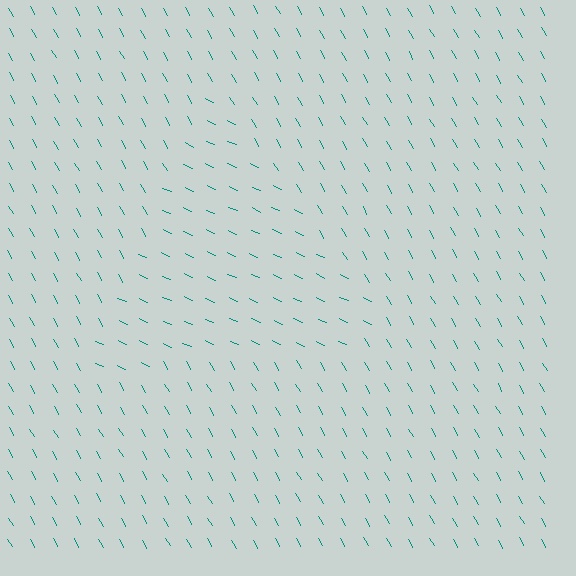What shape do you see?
I see a triangle.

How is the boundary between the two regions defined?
The boundary is defined purely by a change in line orientation (approximately 36 degrees difference). All lines are the same color and thickness.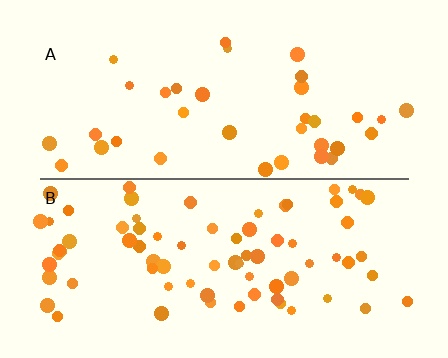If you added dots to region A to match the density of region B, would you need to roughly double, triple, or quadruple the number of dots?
Approximately double.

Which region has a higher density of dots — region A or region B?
B (the bottom).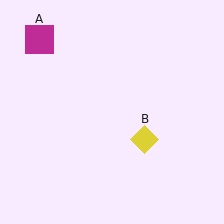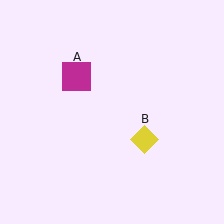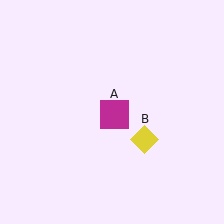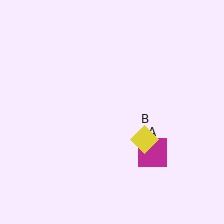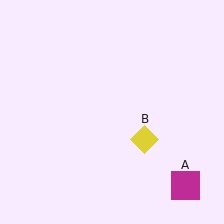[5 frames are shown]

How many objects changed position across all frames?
1 object changed position: magenta square (object A).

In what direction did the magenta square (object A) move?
The magenta square (object A) moved down and to the right.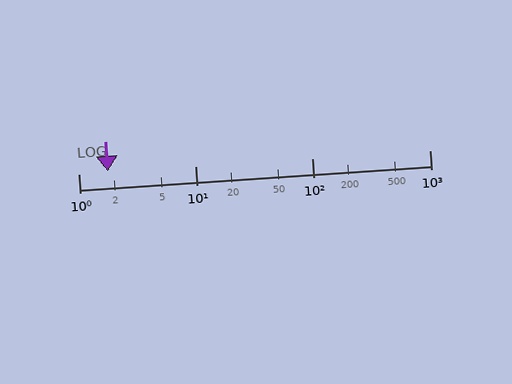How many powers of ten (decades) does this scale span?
The scale spans 3 decades, from 1 to 1000.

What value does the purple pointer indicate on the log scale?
The pointer indicates approximately 1.8.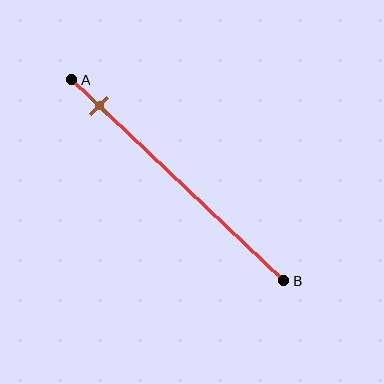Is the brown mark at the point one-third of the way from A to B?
No, the mark is at about 15% from A, not at the 33% one-third point.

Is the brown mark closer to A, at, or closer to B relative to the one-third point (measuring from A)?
The brown mark is closer to point A than the one-third point of segment AB.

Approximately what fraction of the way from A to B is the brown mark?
The brown mark is approximately 15% of the way from A to B.